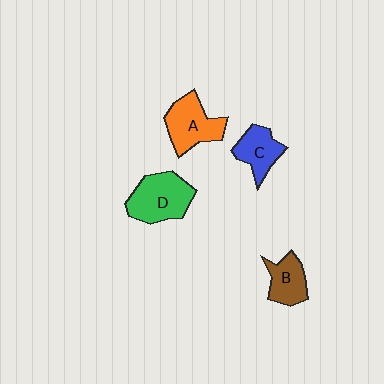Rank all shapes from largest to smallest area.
From largest to smallest: D (green), A (orange), C (blue), B (brown).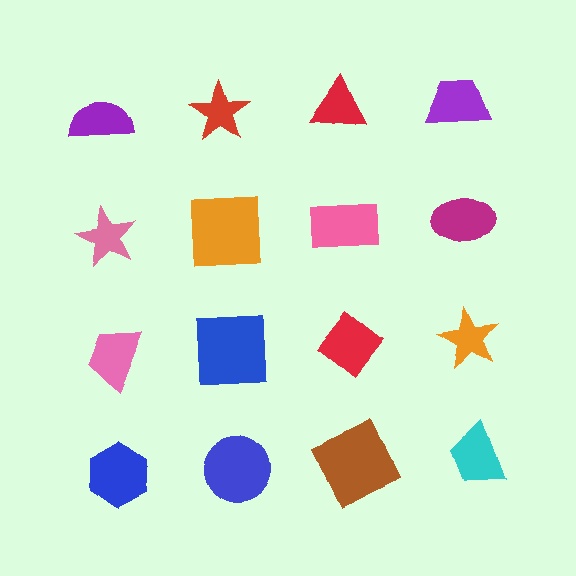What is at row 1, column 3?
A red triangle.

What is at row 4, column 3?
A brown square.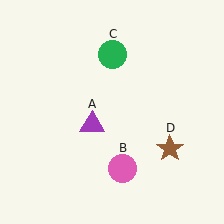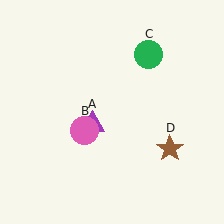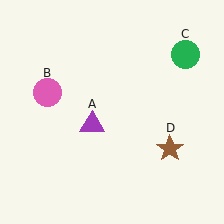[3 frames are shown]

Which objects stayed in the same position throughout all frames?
Purple triangle (object A) and brown star (object D) remained stationary.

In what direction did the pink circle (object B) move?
The pink circle (object B) moved up and to the left.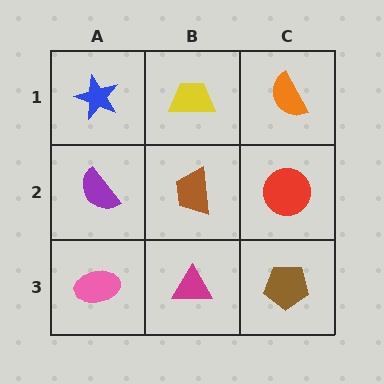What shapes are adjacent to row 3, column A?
A purple semicircle (row 2, column A), a magenta triangle (row 3, column B).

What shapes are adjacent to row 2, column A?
A blue star (row 1, column A), a pink ellipse (row 3, column A), a brown trapezoid (row 2, column B).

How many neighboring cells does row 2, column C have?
3.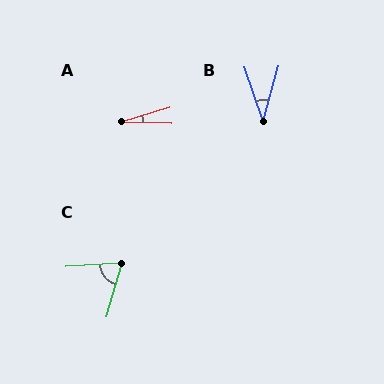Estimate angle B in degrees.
Approximately 34 degrees.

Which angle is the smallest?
A, at approximately 19 degrees.